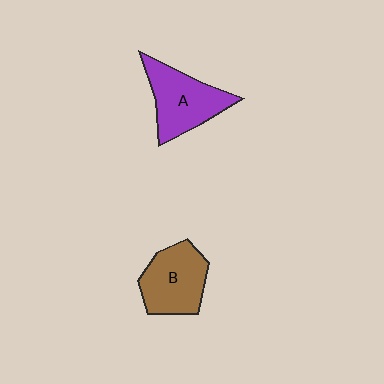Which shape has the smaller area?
Shape B (brown).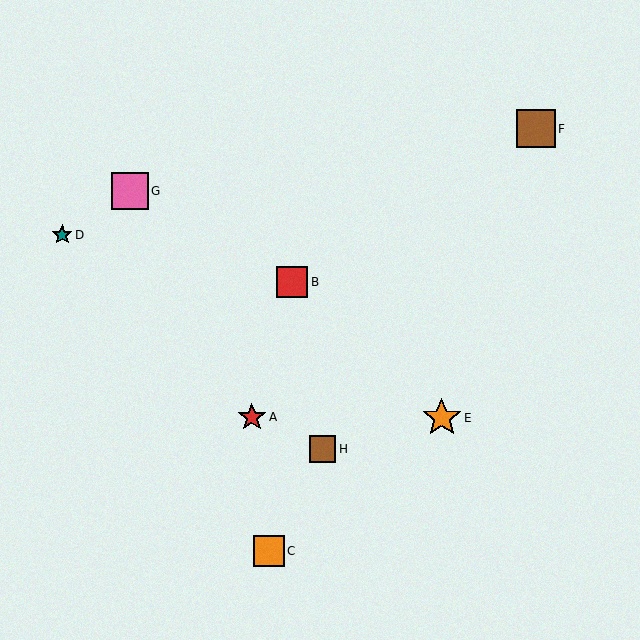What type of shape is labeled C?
Shape C is an orange square.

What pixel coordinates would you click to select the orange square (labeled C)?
Click at (269, 551) to select the orange square C.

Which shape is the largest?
The orange star (labeled E) is the largest.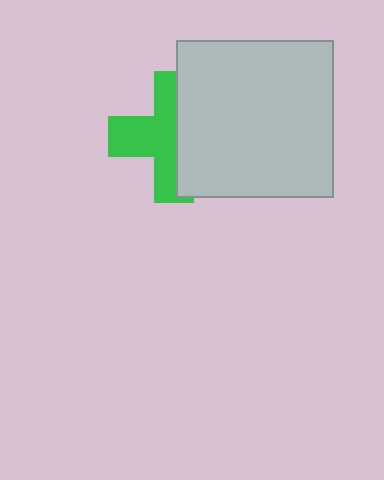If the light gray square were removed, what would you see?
You would see the complete green cross.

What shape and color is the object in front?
The object in front is a light gray square.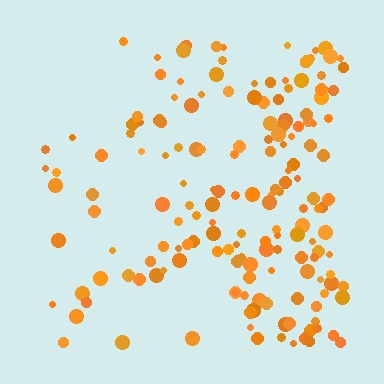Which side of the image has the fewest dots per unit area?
The left.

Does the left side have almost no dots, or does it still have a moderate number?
Still a moderate number, just noticeably fewer than the right.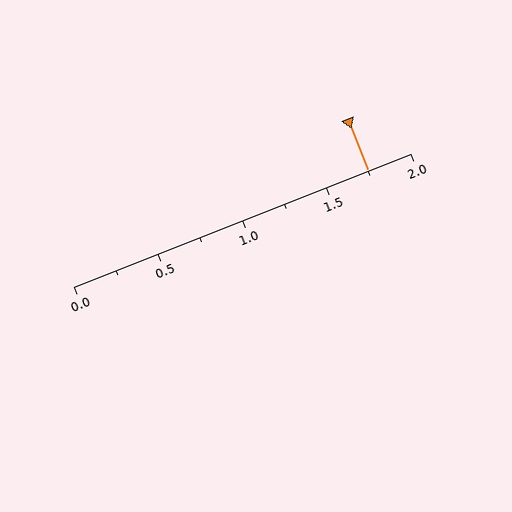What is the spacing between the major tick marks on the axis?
The major ticks are spaced 0.5 apart.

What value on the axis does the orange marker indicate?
The marker indicates approximately 1.75.